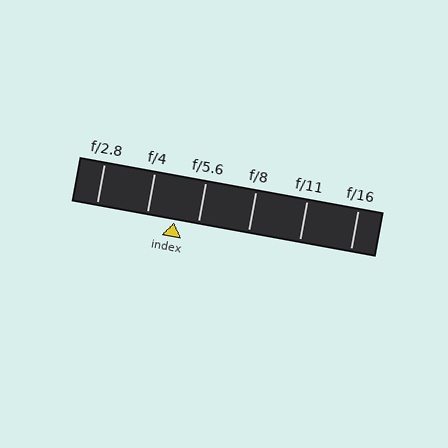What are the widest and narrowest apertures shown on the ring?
The widest aperture shown is f/2.8 and the narrowest is f/16.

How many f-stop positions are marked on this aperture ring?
There are 6 f-stop positions marked.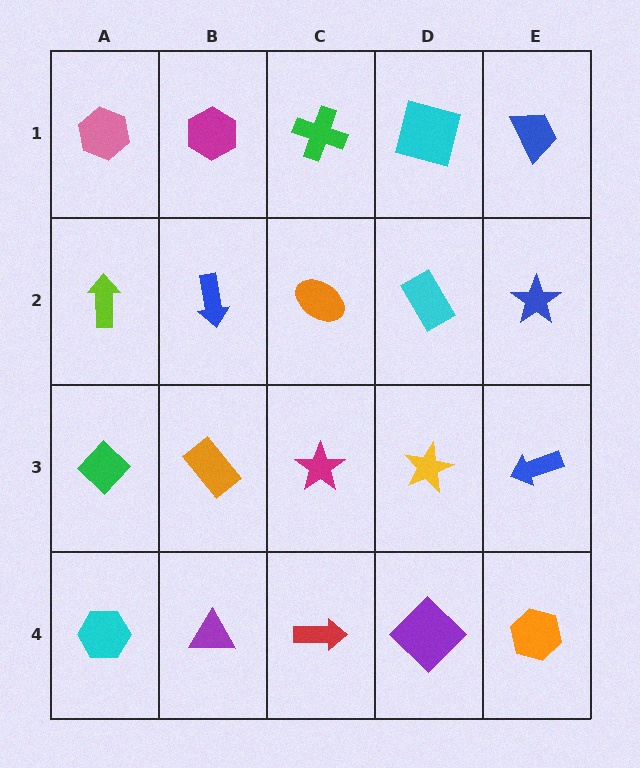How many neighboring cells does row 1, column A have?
2.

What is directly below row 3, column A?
A cyan hexagon.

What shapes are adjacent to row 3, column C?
An orange ellipse (row 2, column C), a red arrow (row 4, column C), an orange rectangle (row 3, column B), a yellow star (row 3, column D).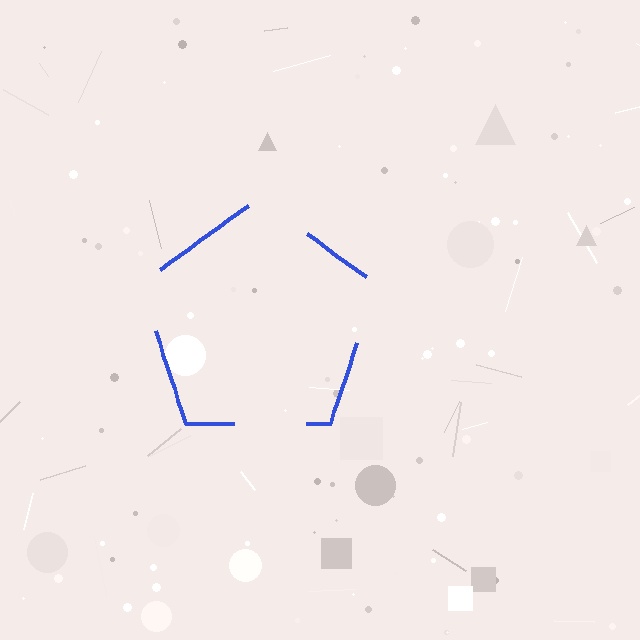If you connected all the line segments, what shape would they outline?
They would outline a pentagon.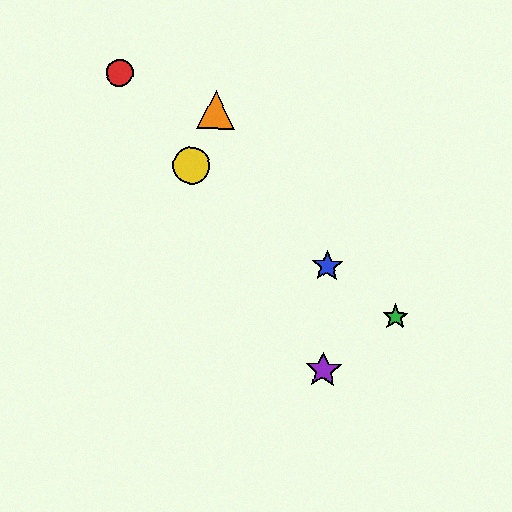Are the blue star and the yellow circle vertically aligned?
No, the blue star is at x≈327 and the yellow circle is at x≈191.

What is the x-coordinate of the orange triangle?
The orange triangle is at x≈216.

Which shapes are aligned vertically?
The blue star, the purple star are aligned vertically.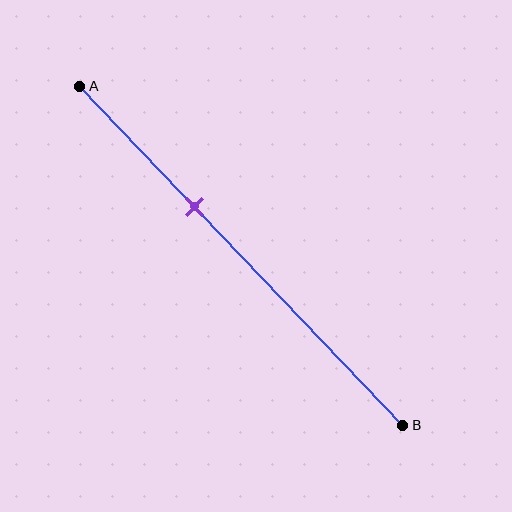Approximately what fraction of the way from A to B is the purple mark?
The purple mark is approximately 35% of the way from A to B.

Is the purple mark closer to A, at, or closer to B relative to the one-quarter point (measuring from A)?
The purple mark is closer to point B than the one-quarter point of segment AB.